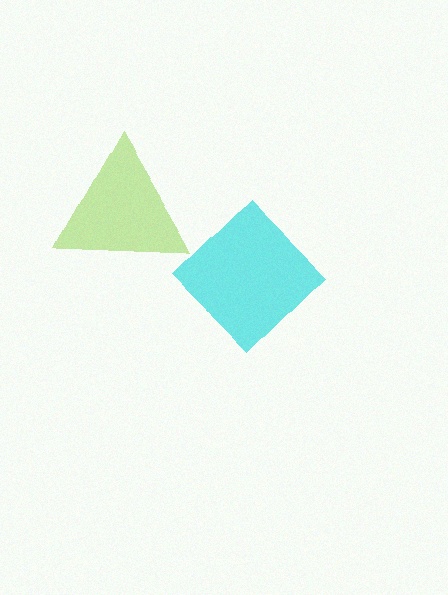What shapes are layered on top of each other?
The layered shapes are: a cyan diamond, a lime triangle.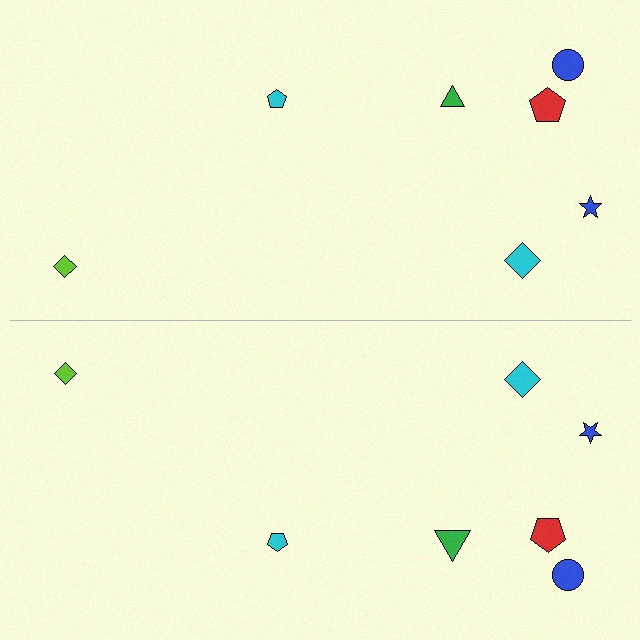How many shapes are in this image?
There are 14 shapes in this image.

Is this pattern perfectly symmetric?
No, the pattern is not perfectly symmetric. The green triangle on the bottom side has a different size than its mirror counterpart.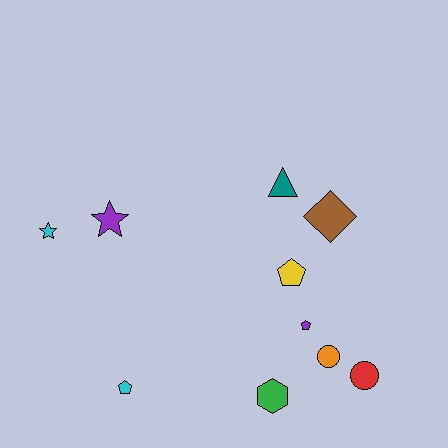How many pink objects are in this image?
There are no pink objects.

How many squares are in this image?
There are no squares.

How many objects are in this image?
There are 10 objects.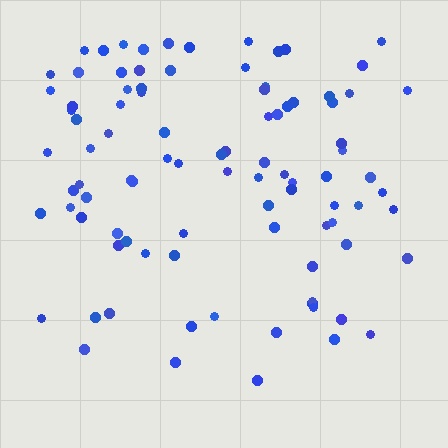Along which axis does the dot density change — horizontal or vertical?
Vertical.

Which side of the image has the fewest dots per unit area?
The bottom.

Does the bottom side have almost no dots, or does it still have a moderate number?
Still a moderate number, just noticeably fewer than the top.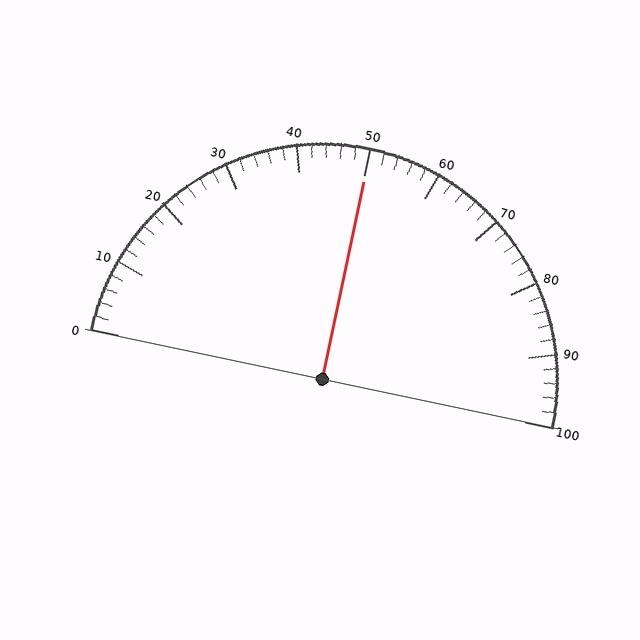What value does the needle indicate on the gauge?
The needle indicates approximately 50.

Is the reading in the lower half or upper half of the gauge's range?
The reading is in the upper half of the range (0 to 100).